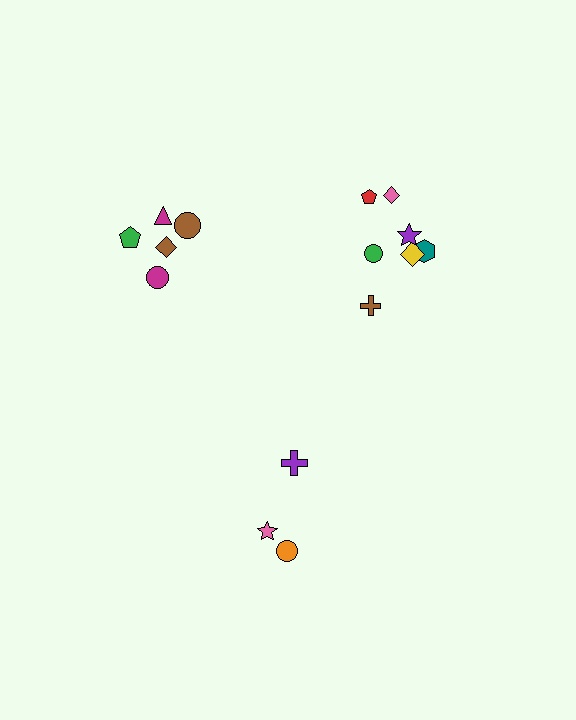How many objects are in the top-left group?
There are 5 objects.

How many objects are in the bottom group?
There are 3 objects.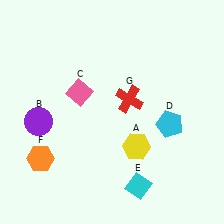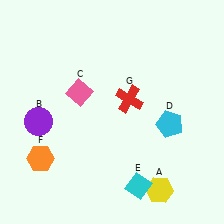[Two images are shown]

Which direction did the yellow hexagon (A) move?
The yellow hexagon (A) moved down.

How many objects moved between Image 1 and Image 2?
1 object moved between the two images.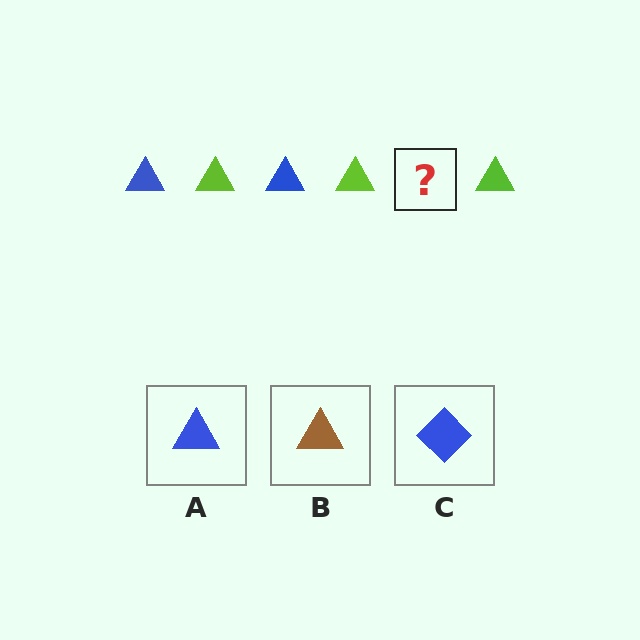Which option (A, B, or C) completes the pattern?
A.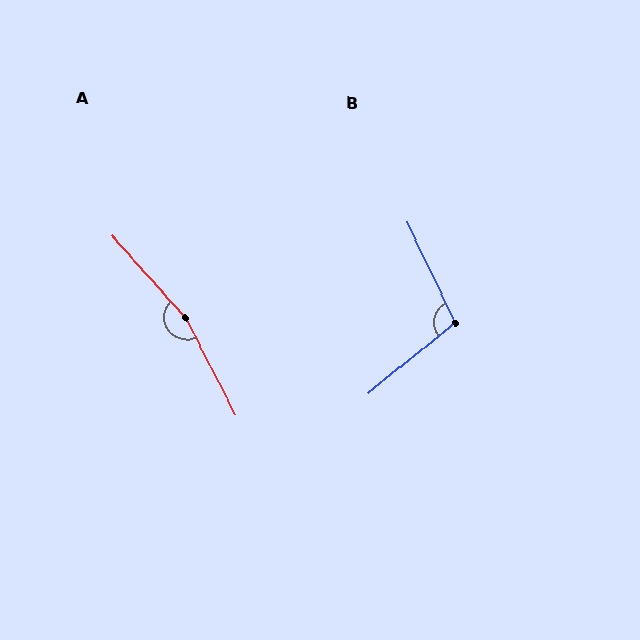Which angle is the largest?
A, at approximately 166 degrees.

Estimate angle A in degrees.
Approximately 166 degrees.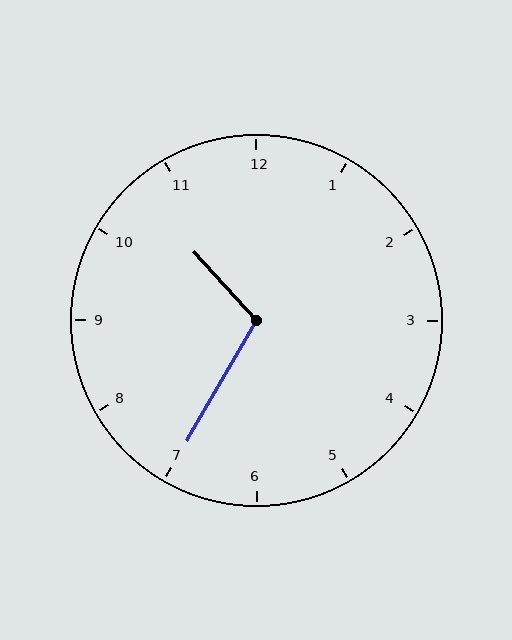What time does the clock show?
10:35.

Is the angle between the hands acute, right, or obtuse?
It is obtuse.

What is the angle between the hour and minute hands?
Approximately 108 degrees.